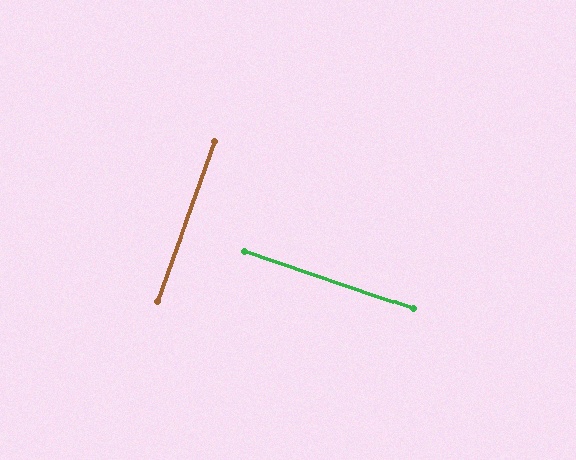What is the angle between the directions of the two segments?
Approximately 89 degrees.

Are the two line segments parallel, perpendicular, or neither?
Perpendicular — they meet at approximately 89°.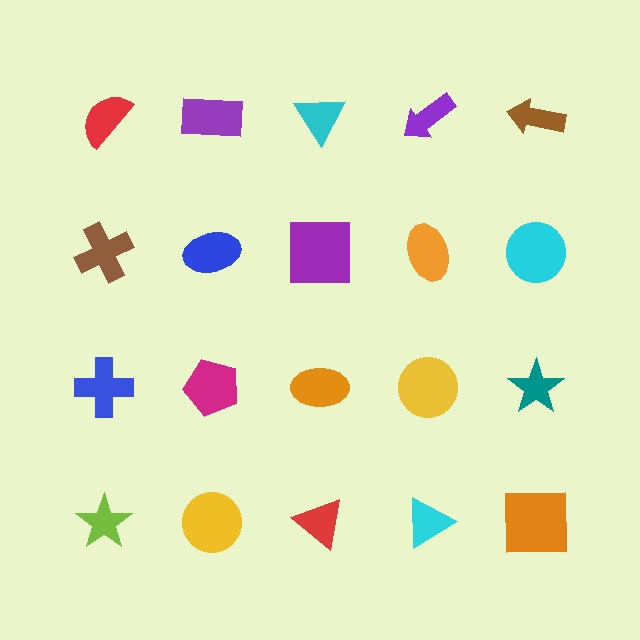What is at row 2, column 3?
A purple square.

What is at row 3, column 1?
A blue cross.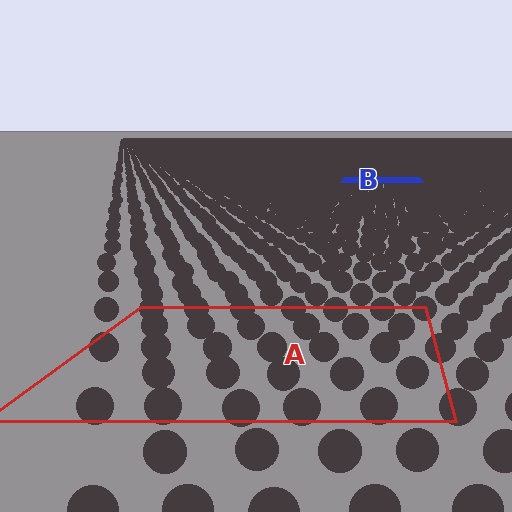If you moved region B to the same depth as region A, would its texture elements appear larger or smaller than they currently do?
They would appear larger. At a closer depth, the same texture elements are projected at a bigger on-screen size.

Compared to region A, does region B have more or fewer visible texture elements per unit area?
Region B has more texture elements per unit area — they are packed more densely because it is farther away.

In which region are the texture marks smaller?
The texture marks are smaller in region B, because it is farther away.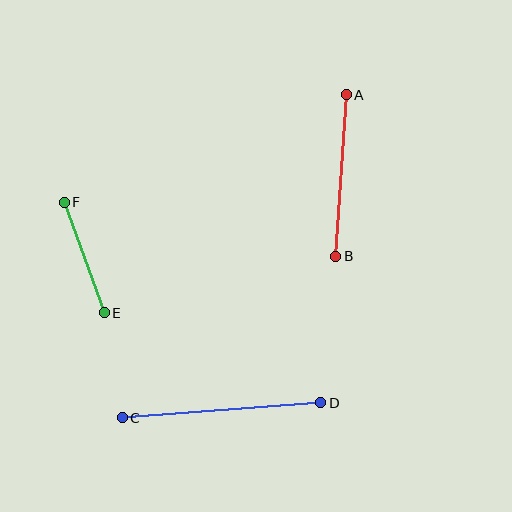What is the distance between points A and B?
The distance is approximately 161 pixels.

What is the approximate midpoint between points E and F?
The midpoint is at approximately (84, 257) pixels.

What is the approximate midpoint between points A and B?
The midpoint is at approximately (341, 175) pixels.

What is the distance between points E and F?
The distance is approximately 117 pixels.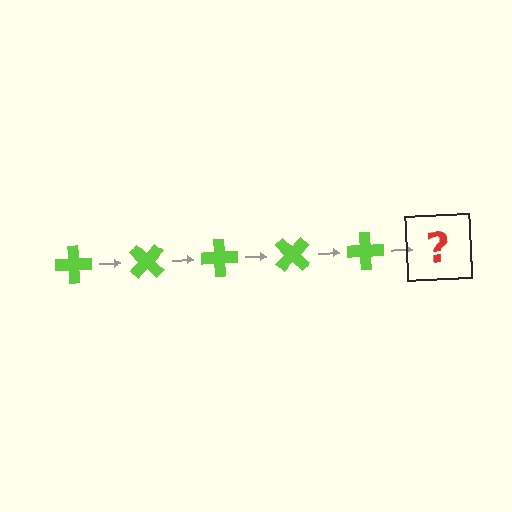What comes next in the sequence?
The next element should be a lime cross rotated 225 degrees.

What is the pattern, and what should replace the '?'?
The pattern is that the cross rotates 45 degrees each step. The '?' should be a lime cross rotated 225 degrees.